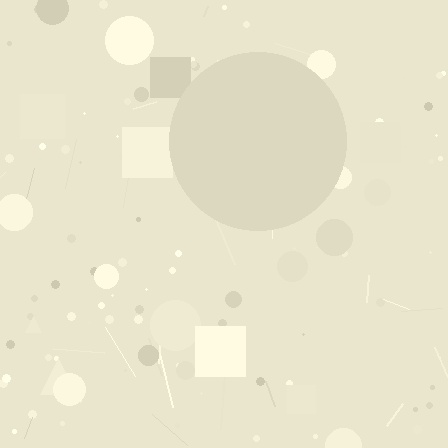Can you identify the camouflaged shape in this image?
The camouflaged shape is a circle.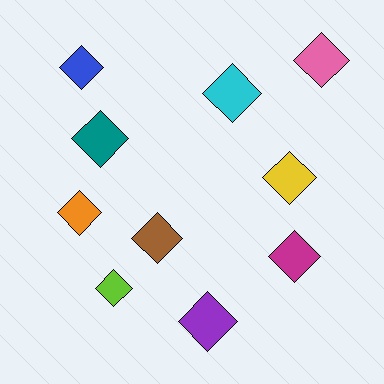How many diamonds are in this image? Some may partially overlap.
There are 10 diamonds.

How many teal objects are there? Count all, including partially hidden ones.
There is 1 teal object.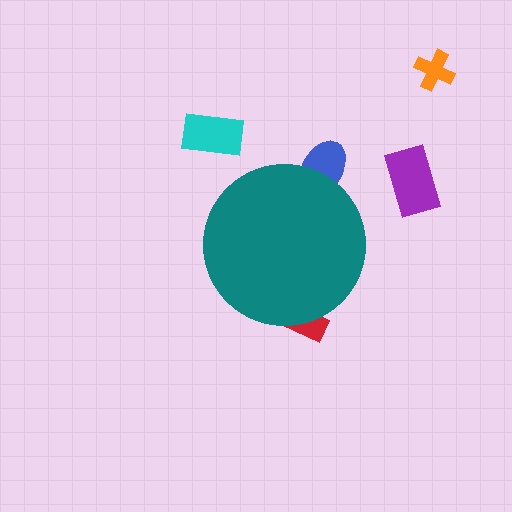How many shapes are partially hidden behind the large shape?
2 shapes are partially hidden.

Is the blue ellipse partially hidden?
Yes, the blue ellipse is partially hidden behind the teal circle.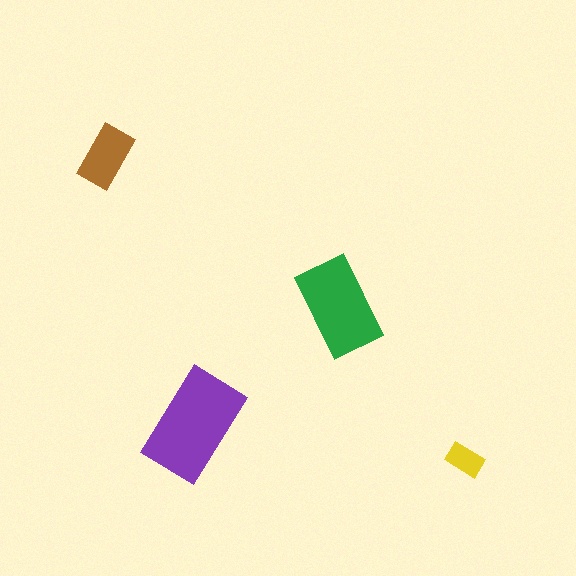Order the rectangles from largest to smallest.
the purple one, the green one, the brown one, the yellow one.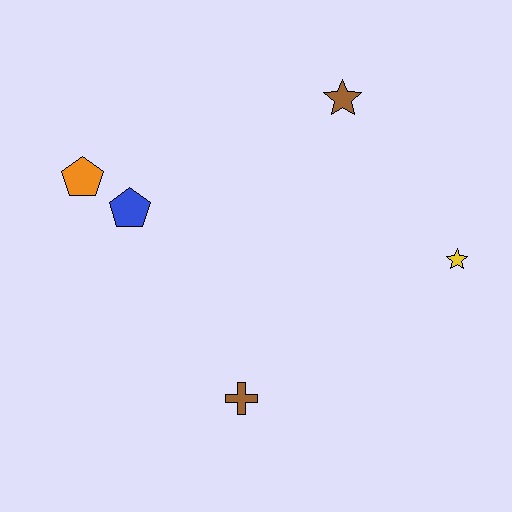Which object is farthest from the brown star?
The brown cross is farthest from the brown star.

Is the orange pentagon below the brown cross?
No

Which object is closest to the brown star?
The yellow star is closest to the brown star.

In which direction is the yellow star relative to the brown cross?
The yellow star is to the right of the brown cross.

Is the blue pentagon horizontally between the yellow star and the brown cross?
No